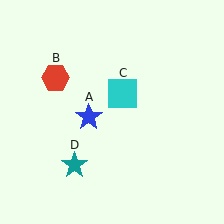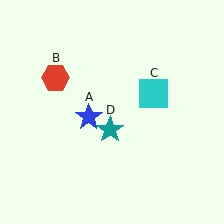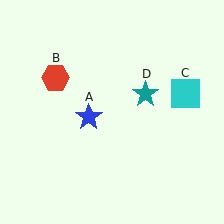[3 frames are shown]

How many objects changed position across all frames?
2 objects changed position: cyan square (object C), teal star (object D).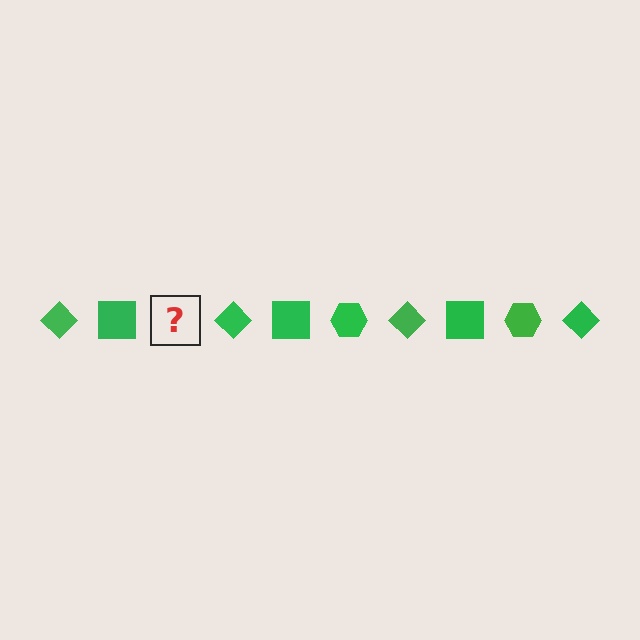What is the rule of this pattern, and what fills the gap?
The rule is that the pattern cycles through diamond, square, hexagon shapes in green. The gap should be filled with a green hexagon.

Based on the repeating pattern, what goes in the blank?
The blank should be a green hexagon.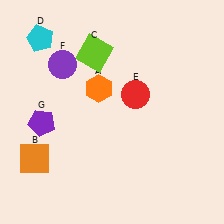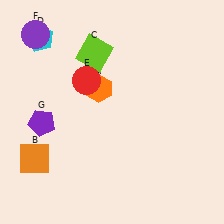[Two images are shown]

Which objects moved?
The objects that moved are: the red circle (E), the purple circle (F).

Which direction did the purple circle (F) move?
The purple circle (F) moved up.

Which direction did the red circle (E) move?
The red circle (E) moved left.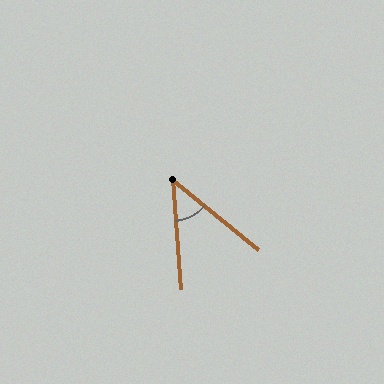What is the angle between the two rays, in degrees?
Approximately 46 degrees.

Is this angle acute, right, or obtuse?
It is acute.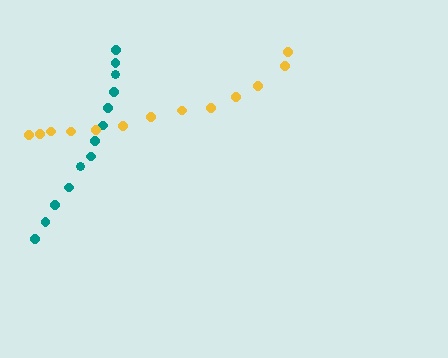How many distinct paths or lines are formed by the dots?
There are 2 distinct paths.